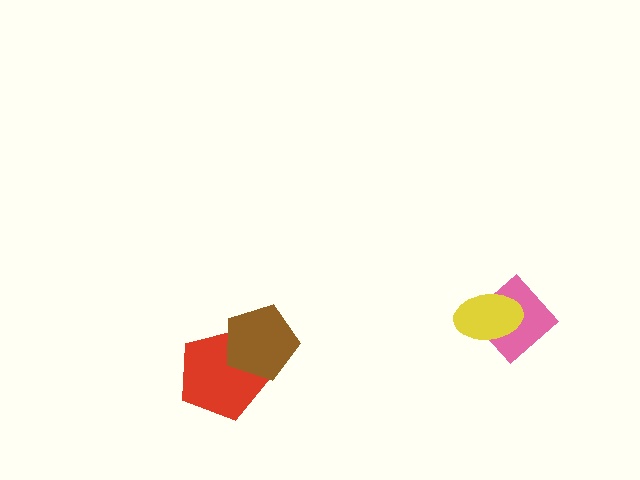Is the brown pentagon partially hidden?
No, no other shape covers it.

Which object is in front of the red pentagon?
The brown pentagon is in front of the red pentagon.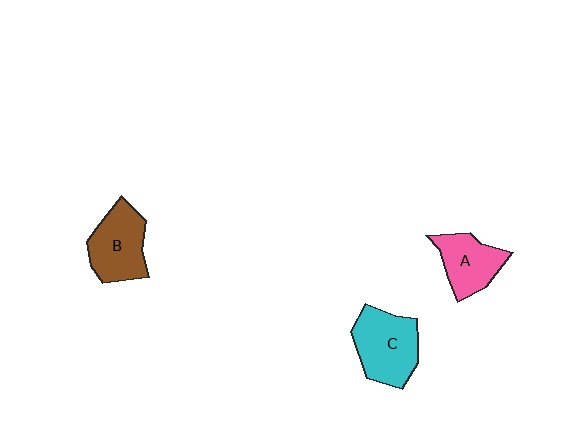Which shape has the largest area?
Shape C (cyan).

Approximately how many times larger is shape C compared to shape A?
Approximately 1.3 times.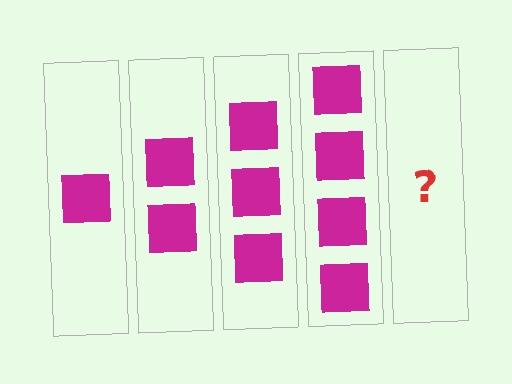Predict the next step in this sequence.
The next step is 5 squares.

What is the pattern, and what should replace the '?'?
The pattern is that each step adds one more square. The '?' should be 5 squares.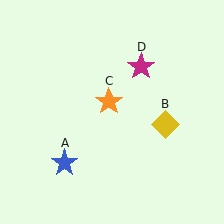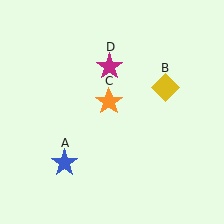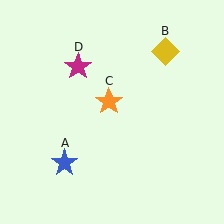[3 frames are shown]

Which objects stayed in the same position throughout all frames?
Blue star (object A) and orange star (object C) remained stationary.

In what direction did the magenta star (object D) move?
The magenta star (object D) moved left.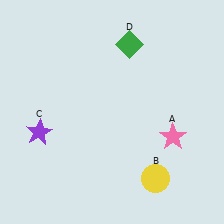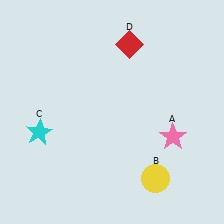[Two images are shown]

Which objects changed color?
C changed from purple to cyan. D changed from green to red.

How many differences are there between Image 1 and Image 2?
There are 2 differences between the two images.